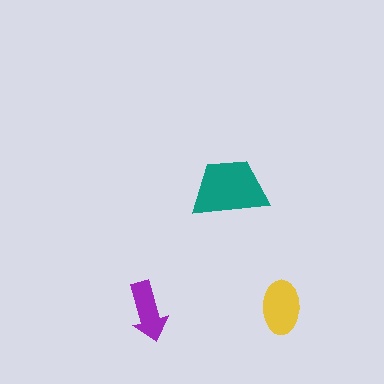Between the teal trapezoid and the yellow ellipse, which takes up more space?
The teal trapezoid.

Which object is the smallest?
The purple arrow.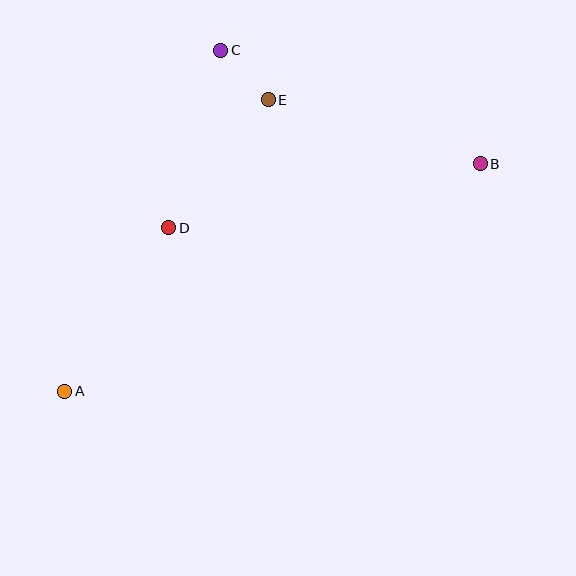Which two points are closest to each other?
Points C and E are closest to each other.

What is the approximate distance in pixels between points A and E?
The distance between A and E is approximately 355 pixels.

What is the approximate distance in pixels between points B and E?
The distance between B and E is approximately 222 pixels.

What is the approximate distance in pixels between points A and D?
The distance between A and D is approximately 194 pixels.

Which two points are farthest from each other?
Points A and B are farthest from each other.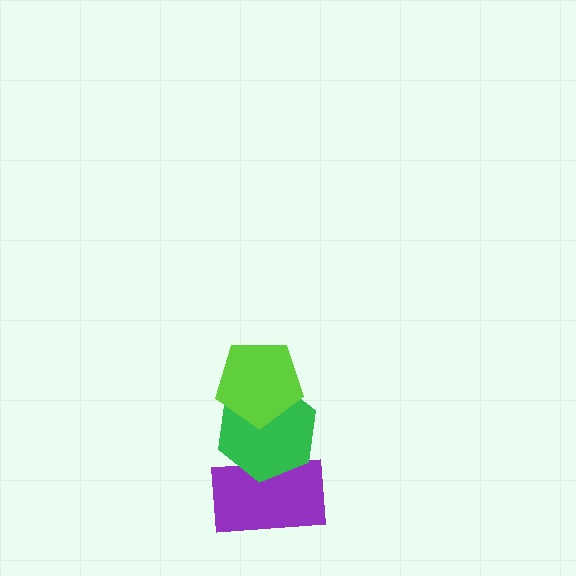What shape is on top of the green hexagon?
The lime pentagon is on top of the green hexagon.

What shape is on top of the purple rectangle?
The green hexagon is on top of the purple rectangle.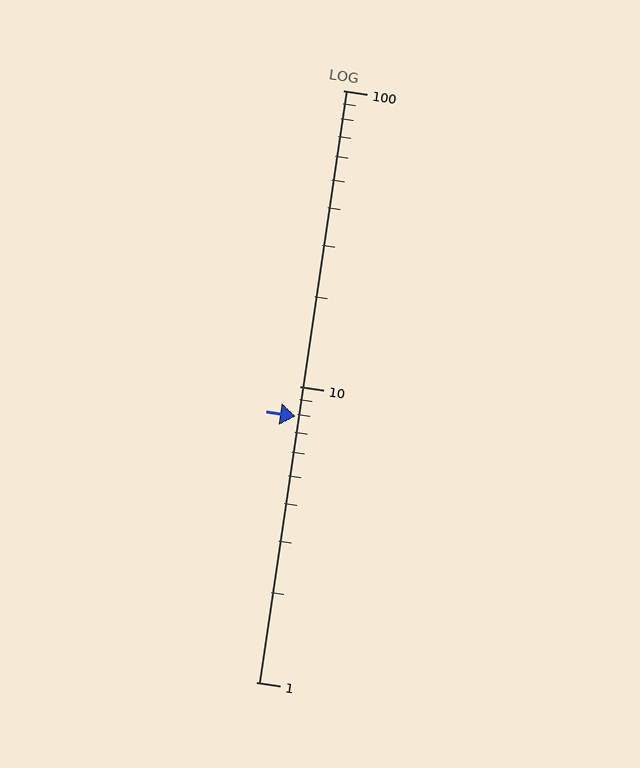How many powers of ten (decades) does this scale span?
The scale spans 2 decades, from 1 to 100.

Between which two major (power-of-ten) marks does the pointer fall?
The pointer is between 1 and 10.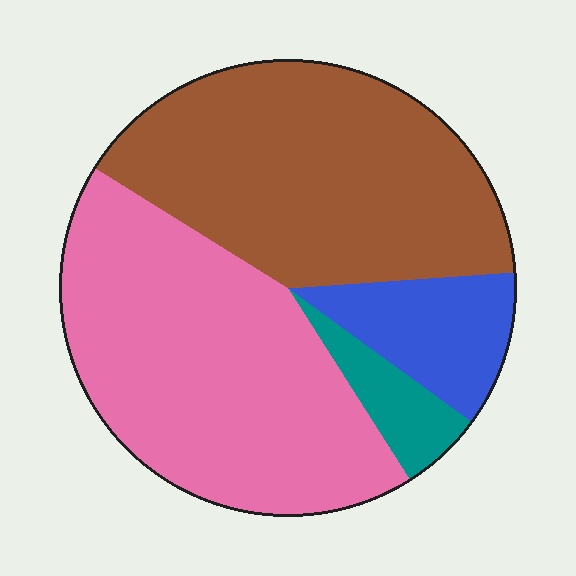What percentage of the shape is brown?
Brown takes up about two fifths (2/5) of the shape.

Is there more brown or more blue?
Brown.